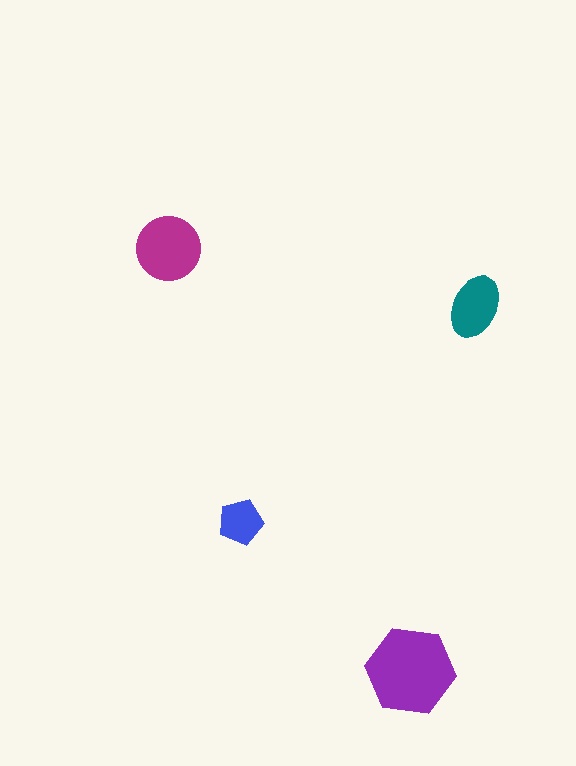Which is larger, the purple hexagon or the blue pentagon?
The purple hexagon.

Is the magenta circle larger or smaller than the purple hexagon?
Smaller.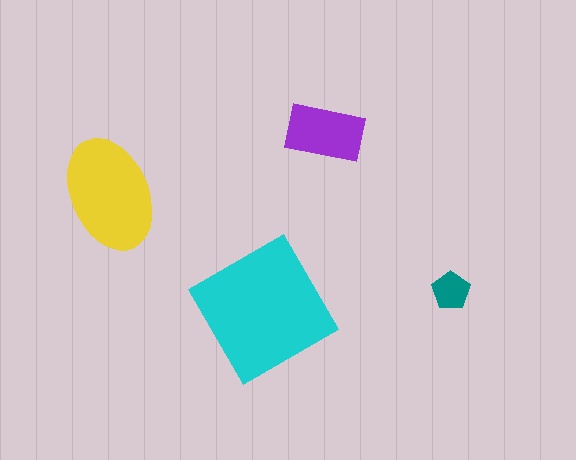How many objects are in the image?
There are 4 objects in the image.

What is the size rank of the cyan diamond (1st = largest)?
1st.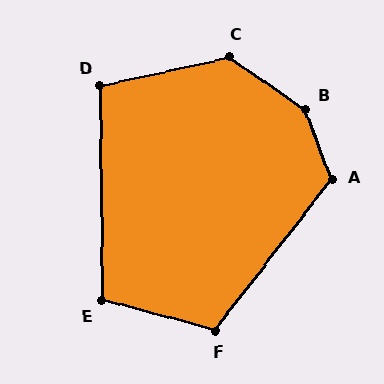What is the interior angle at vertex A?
Approximately 122 degrees (obtuse).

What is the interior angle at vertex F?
Approximately 113 degrees (obtuse).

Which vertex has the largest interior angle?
B, at approximately 145 degrees.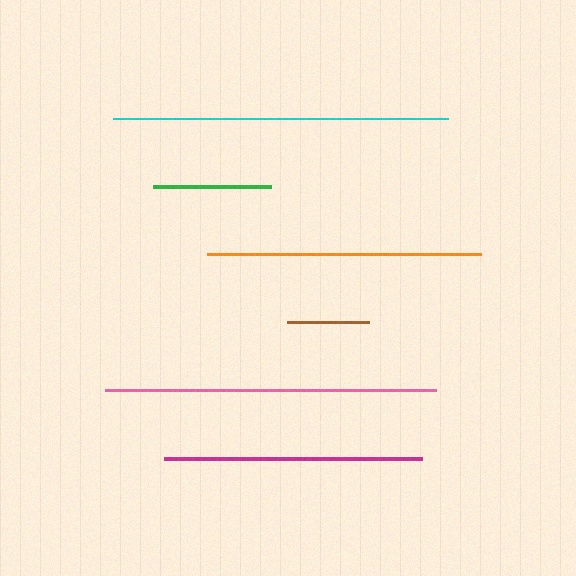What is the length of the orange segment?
The orange segment is approximately 273 pixels long.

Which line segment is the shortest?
The brown line is the shortest at approximately 82 pixels.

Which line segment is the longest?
The cyan line is the longest at approximately 335 pixels.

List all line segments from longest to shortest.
From longest to shortest: cyan, pink, orange, magenta, green, brown.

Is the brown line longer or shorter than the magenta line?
The magenta line is longer than the brown line.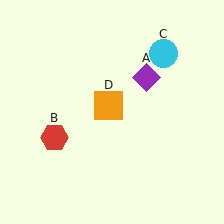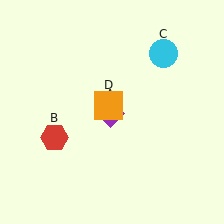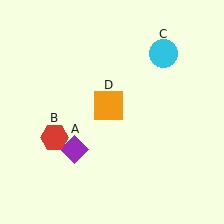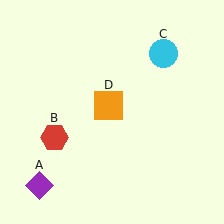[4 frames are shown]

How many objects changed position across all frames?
1 object changed position: purple diamond (object A).